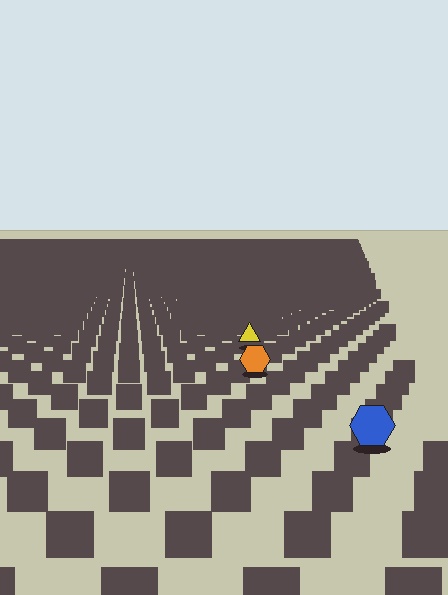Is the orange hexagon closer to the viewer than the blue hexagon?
No. The blue hexagon is closer — you can tell from the texture gradient: the ground texture is coarser near it.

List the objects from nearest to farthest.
From nearest to farthest: the blue hexagon, the orange hexagon, the yellow triangle.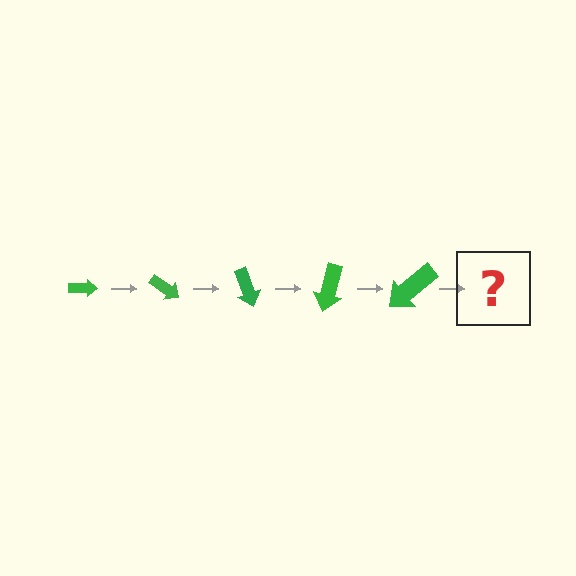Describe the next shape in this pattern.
It should be an arrow, larger than the previous one and rotated 175 degrees from the start.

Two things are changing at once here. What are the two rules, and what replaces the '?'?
The two rules are that the arrow grows larger each step and it rotates 35 degrees each step. The '?' should be an arrow, larger than the previous one and rotated 175 degrees from the start.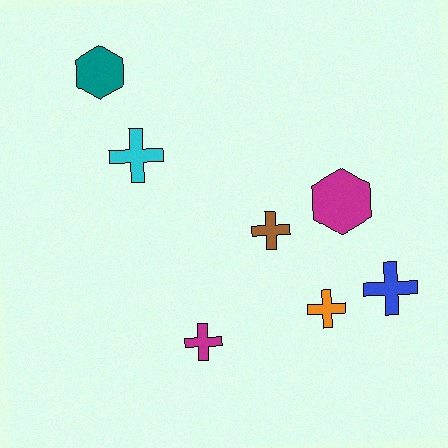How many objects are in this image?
There are 7 objects.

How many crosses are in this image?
There are 5 crosses.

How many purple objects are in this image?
There are no purple objects.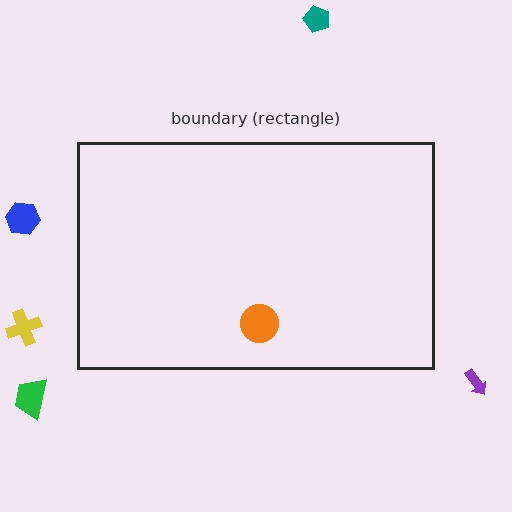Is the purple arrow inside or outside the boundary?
Outside.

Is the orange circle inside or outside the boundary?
Inside.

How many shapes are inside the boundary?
1 inside, 5 outside.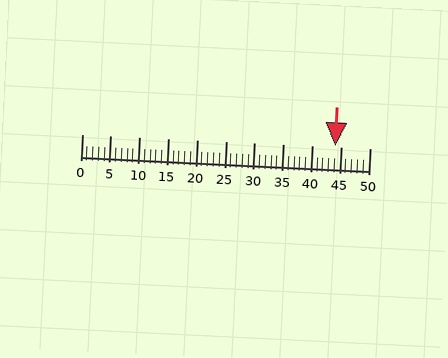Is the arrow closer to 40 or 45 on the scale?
The arrow is closer to 45.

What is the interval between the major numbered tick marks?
The major tick marks are spaced 5 units apart.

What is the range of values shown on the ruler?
The ruler shows values from 0 to 50.